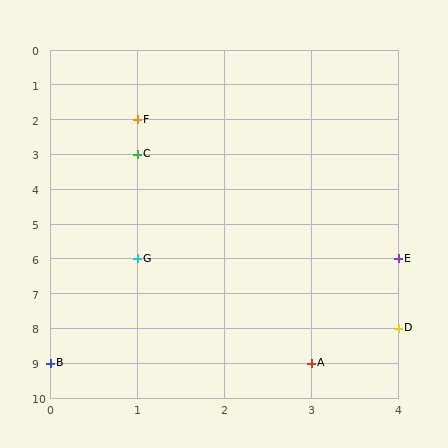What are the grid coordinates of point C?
Point C is at grid coordinates (1, 3).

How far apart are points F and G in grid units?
Points F and G are 4 rows apart.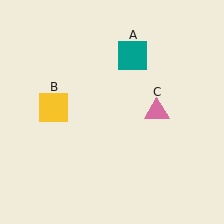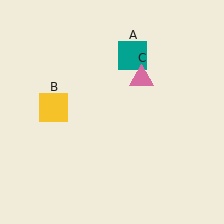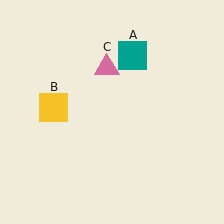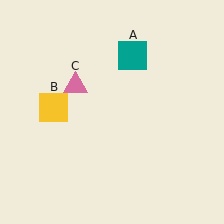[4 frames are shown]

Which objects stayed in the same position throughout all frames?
Teal square (object A) and yellow square (object B) remained stationary.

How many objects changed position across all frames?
1 object changed position: pink triangle (object C).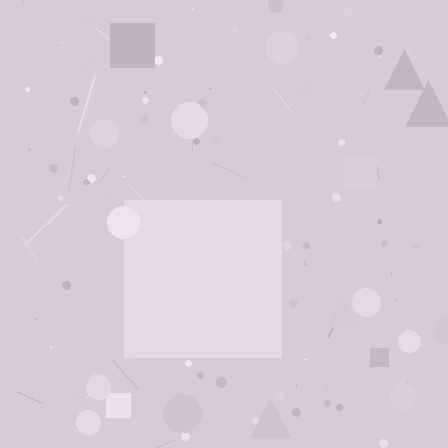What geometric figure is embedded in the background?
A square is embedded in the background.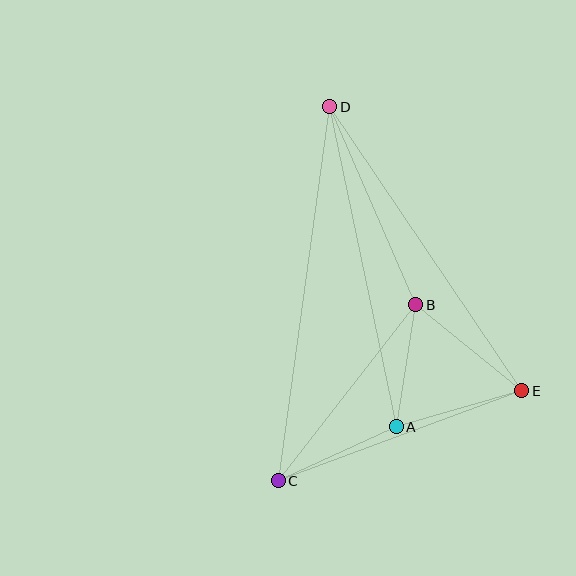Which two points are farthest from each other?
Points C and D are farthest from each other.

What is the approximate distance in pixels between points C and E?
The distance between C and E is approximately 259 pixels.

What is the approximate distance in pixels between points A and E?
The distance between A and E is approximately 130 pixels.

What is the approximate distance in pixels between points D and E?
The distance between D and E is approximately 343 pixels.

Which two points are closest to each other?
Points A and B are closest to each other.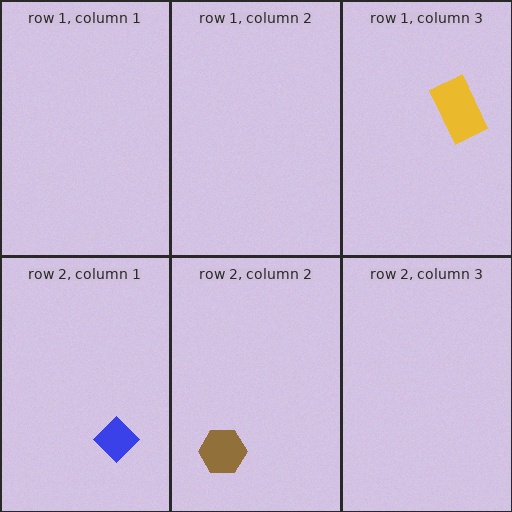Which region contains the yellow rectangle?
The row 1, column 3 region.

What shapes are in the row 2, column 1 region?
The blue diamond.